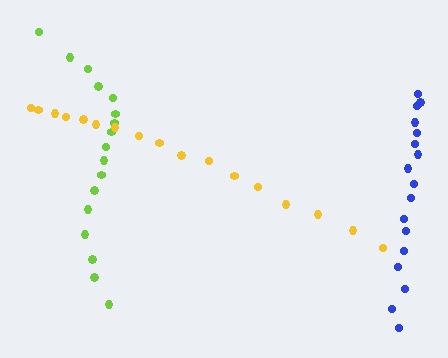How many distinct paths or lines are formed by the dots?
There are 3 distinct paths.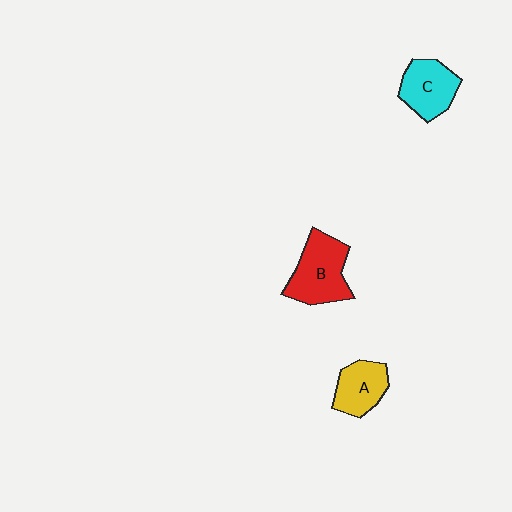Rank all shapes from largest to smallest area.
From largest to smallest: B (red), C (cyan), A (yellow).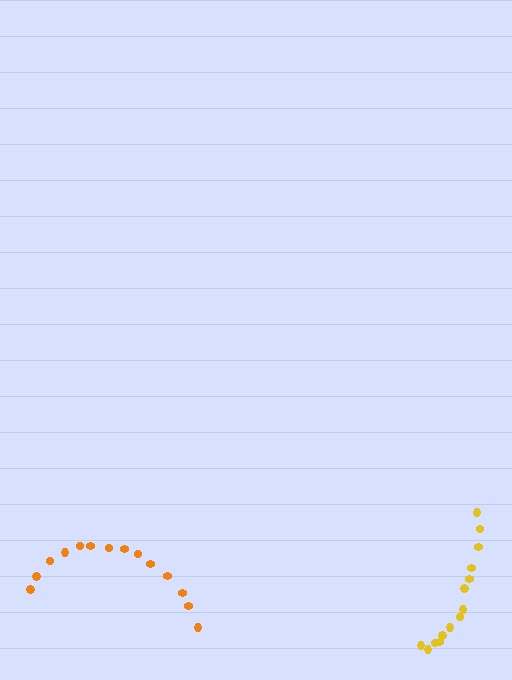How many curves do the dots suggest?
There are 2 distinct paths.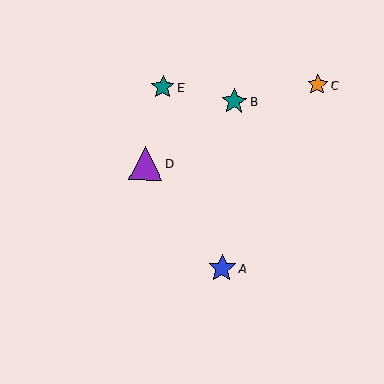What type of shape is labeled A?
Shape A is a blue star.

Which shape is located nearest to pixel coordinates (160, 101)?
The teal star (labeled E) at (163, 87) is nearest to that location.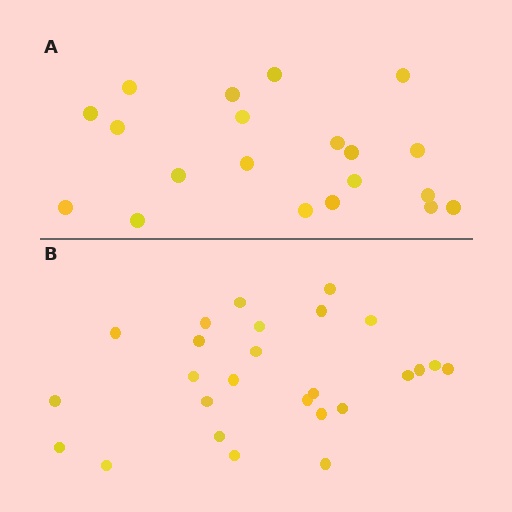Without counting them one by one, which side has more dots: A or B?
Region B (the bottom region) has more dots.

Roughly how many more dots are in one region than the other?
Region B has about 6 more dots than region A.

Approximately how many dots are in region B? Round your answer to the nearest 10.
About 30 dots. (The exact count is 26, which rounds to 30.)